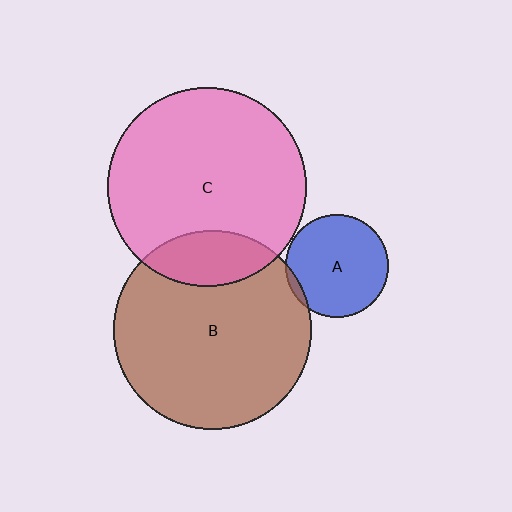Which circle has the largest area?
Circle C (pink).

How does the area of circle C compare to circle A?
Approximately 3.8 times.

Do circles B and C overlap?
Yes.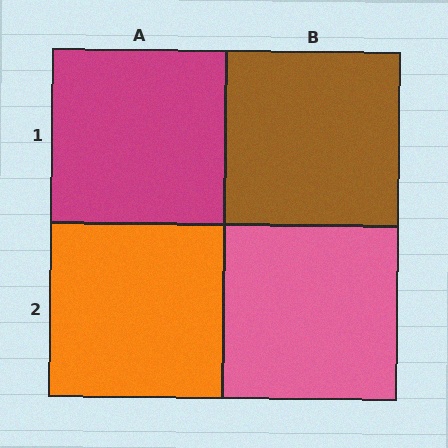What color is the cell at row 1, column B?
Brown.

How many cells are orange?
1 cell is orange.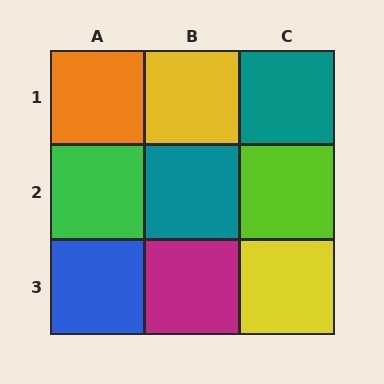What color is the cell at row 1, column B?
Yellow.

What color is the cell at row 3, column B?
Magenta.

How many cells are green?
1 cell is green.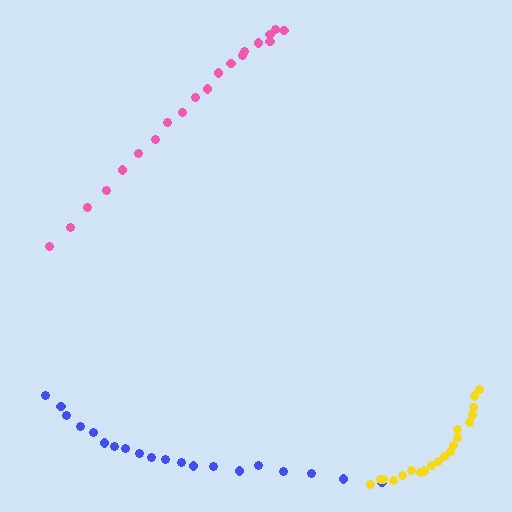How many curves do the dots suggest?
There are 3 distinct paths.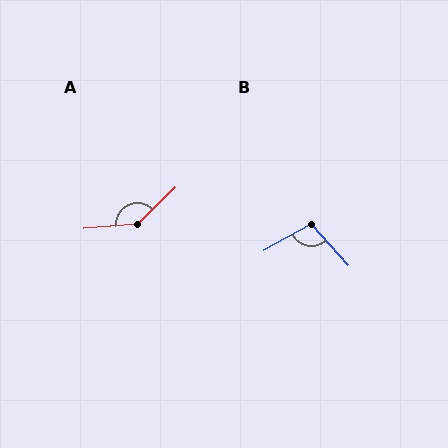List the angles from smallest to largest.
B (103°), A (141°).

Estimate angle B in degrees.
Approximately 103 degrees.